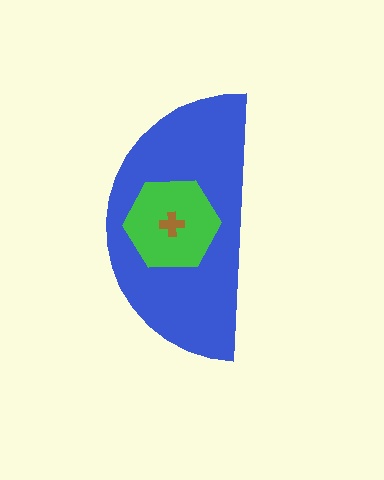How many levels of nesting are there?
3.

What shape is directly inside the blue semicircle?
The green hexagon.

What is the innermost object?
The brown cross.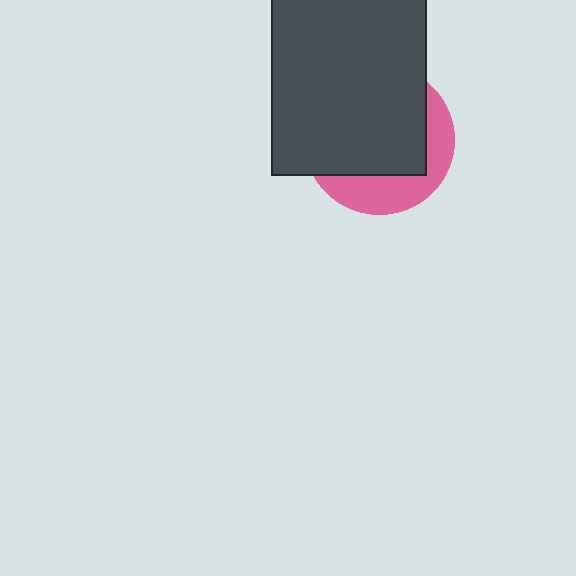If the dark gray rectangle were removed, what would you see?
You would see the complete pink circle.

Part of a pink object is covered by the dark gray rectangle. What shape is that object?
It is a circle.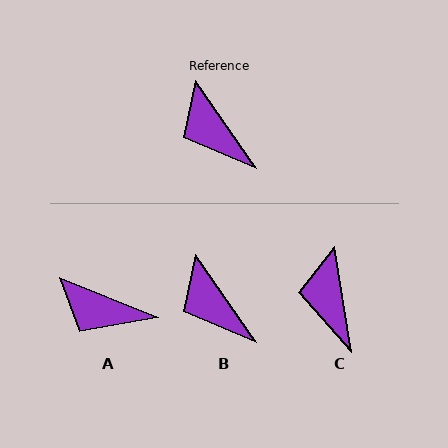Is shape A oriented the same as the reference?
No, it is off by about 33 degrees.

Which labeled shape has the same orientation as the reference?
B.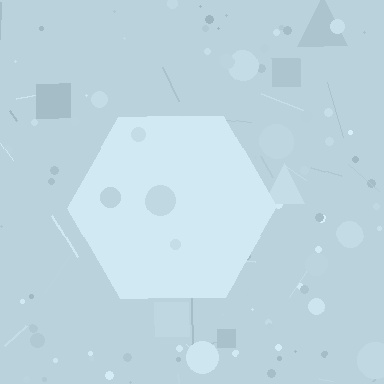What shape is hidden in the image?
A hexagon is hidden in the image.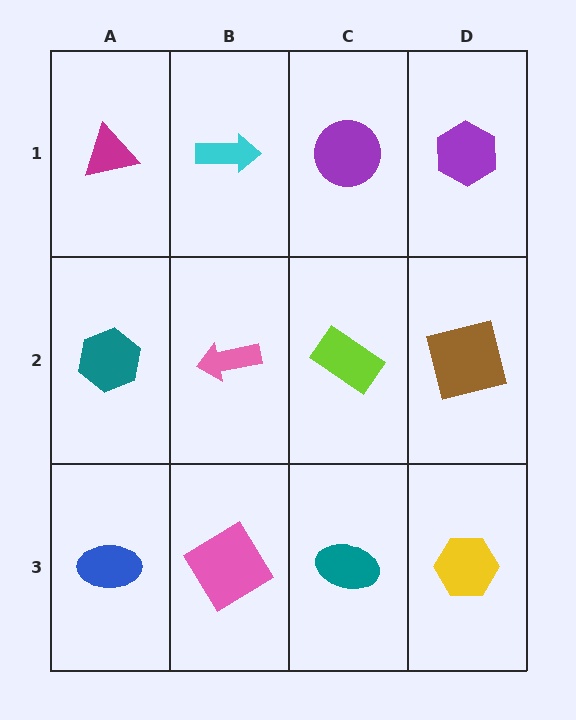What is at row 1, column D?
A purple hexagon.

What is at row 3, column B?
A pink diamond.